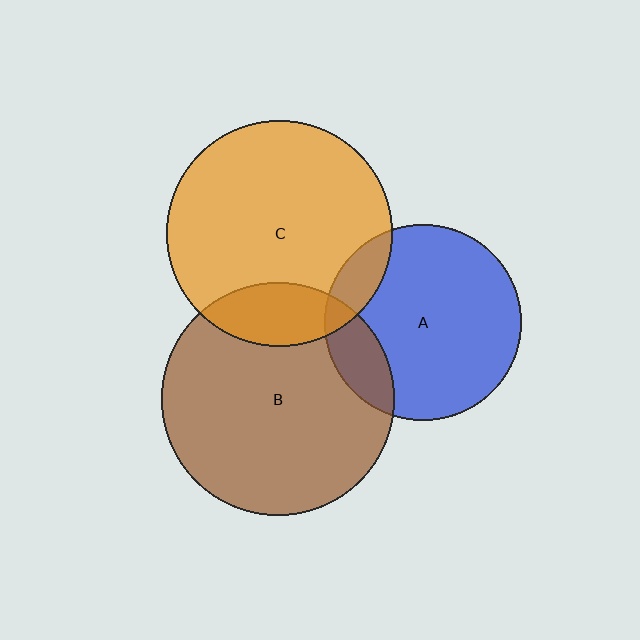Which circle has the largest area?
Circle B (brown).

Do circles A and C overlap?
Yes.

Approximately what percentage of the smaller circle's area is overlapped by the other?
Approximately 10%.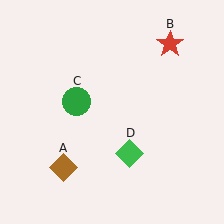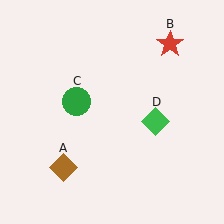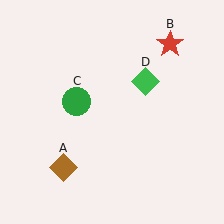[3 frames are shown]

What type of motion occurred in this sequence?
The green diamond (object D) rotated counterclockwise around the center of the scene.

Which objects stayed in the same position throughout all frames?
Brown diamond (object A) and red star (object B) and green circle (object C) remained stationary.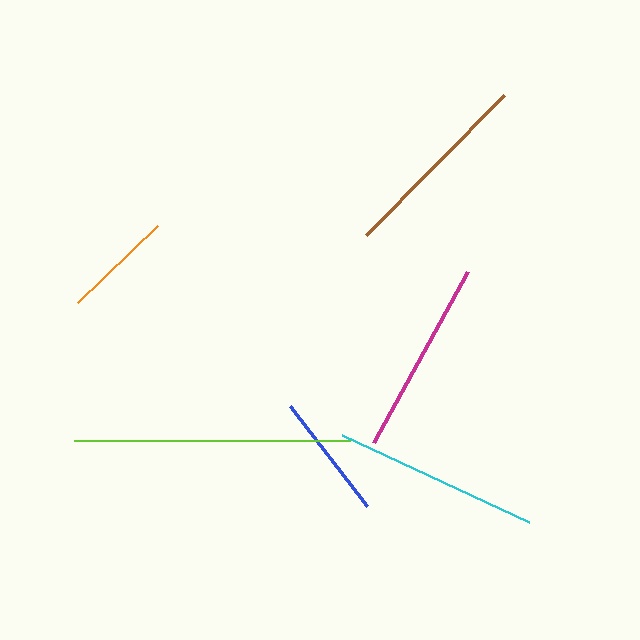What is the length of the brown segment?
The brown segment is approximately 197 pixels long.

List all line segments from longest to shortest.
From longest to shortest: lime, cyan, brown, magenta, blue, orange.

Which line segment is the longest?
The lime line is the longest at approximately 276 pixels.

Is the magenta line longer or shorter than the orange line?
The magenta line is longer than the orange line.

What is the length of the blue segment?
The blue segment is approximately 126 pixels long.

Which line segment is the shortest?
The orange line is the shortest at approximately 112 pixels.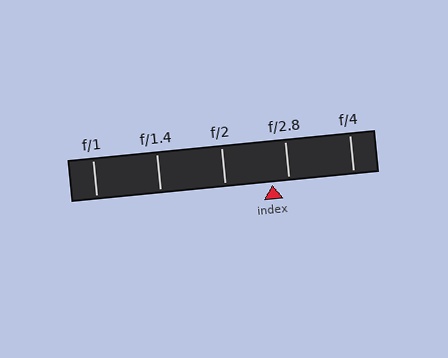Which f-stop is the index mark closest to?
The index mark is closest to f/2.8.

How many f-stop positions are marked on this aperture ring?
There are 5 f-stop positions marked.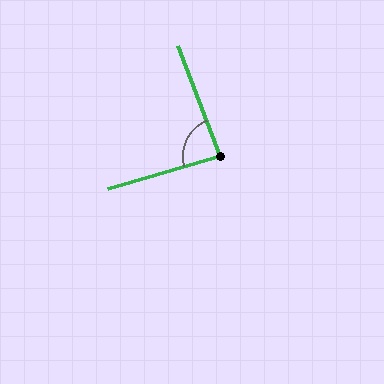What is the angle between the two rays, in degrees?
Approximately 85 degrees.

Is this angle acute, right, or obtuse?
It is approximately a right angle.